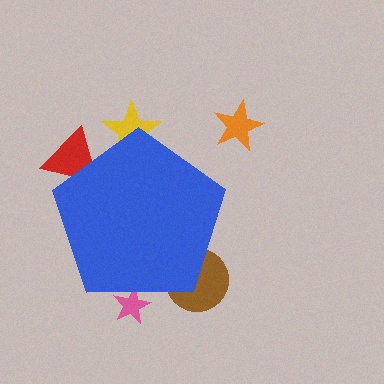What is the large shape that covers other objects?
A blue pentagon.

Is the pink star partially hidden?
Yes, the pink star is partially hidden behind the blue pentagon.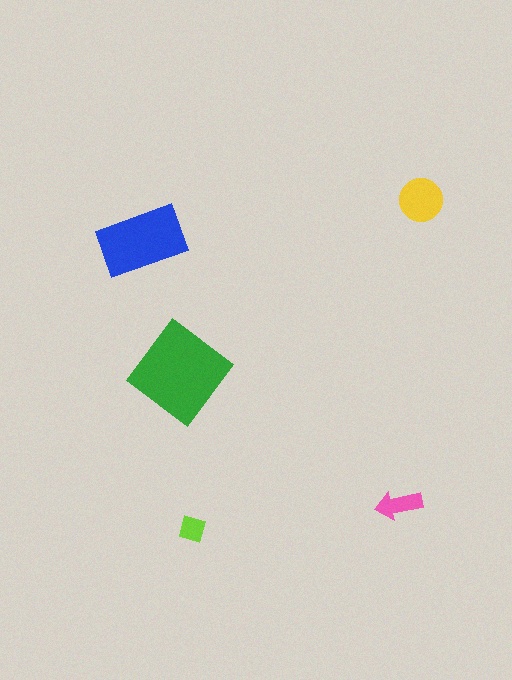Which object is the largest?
The green diamond.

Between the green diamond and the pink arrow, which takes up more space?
The green diamond.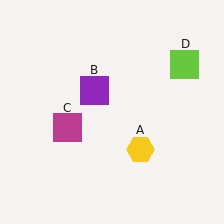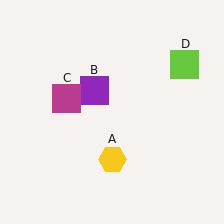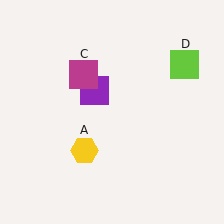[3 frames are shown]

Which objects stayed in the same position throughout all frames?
Purple square (object B) and lime square (object D) remained stationary.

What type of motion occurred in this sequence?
The yellow hexagon (object A), magenta square (object C) rotated clockwise around the center of the scene.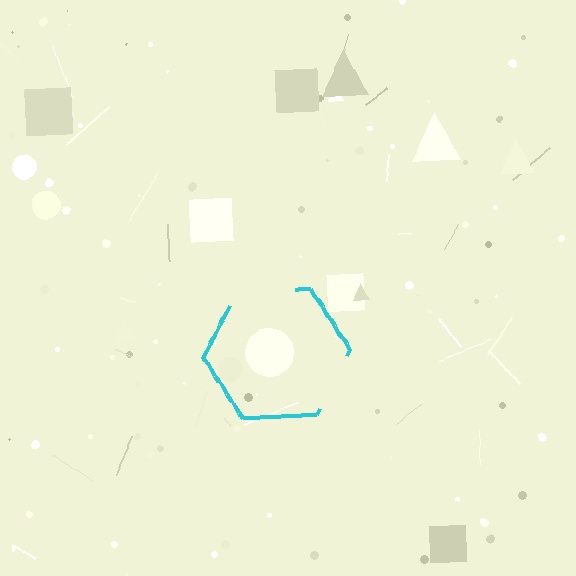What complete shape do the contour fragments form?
The contour fragments form a hexagon.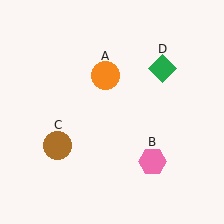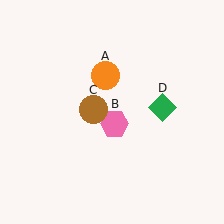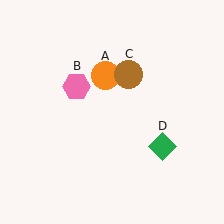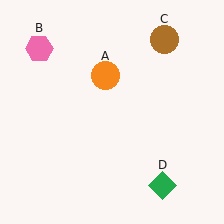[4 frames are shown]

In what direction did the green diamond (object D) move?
The green diamond (object D) moved down.